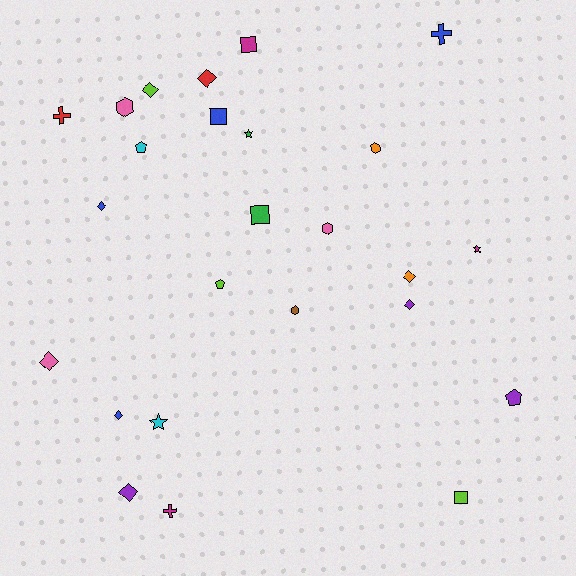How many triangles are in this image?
There are no triangles.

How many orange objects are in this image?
There are 2 orange objects.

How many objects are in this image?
There are 25 objects.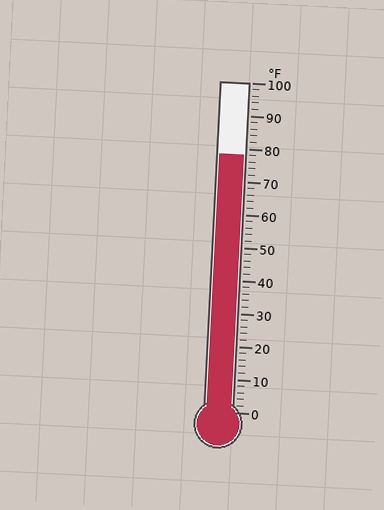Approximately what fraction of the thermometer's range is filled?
The thermometer is filled to approximately 80% of its range.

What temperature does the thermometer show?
The thermometer shows approximately 78°F.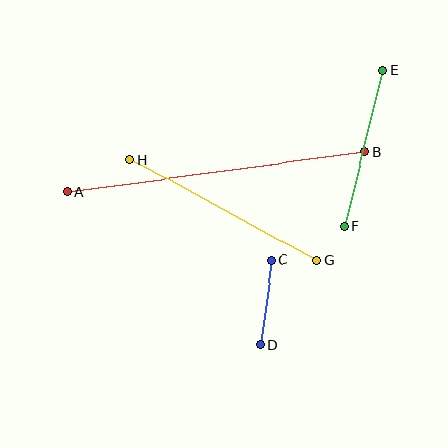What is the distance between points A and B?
The distance is approximately 301 pixels.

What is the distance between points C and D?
The distance is approximately 85 pixels.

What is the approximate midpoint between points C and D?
The midpoint is at approximately (266, 302) pixels.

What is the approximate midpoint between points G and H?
The midpoint is at approximately (224, 210) pixels.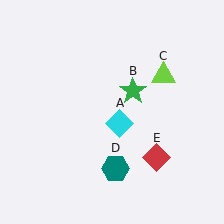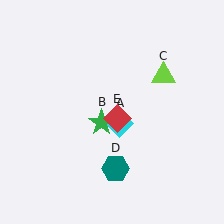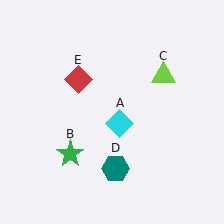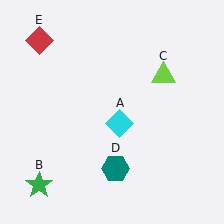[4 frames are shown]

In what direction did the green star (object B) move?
The green star (object B) moved down and to the left.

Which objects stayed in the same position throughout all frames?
Cyan diamond (object A) and lime triangle (object C) and teal hexagon (object D) remained stationary.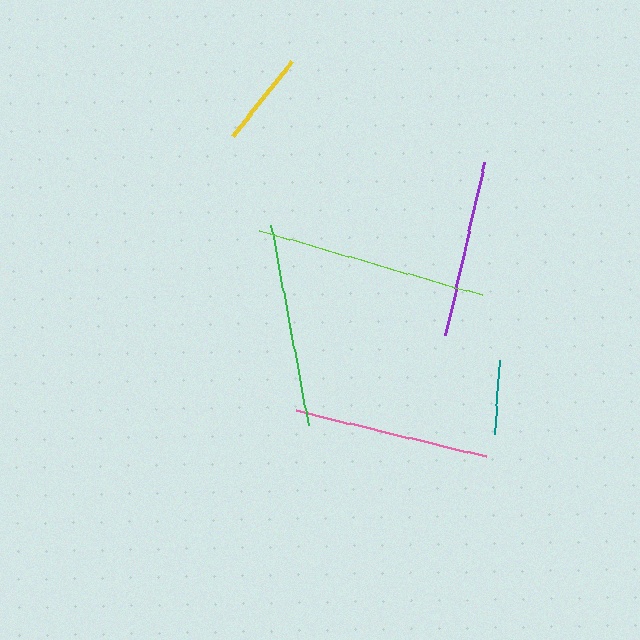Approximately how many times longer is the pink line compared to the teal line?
The pink line is approximately 2.6 times the length of the teal line.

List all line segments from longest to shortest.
From longest to shortest: lime, green, pink, purple, yellow, teal.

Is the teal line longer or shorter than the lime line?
The lime line is longer than the teal line.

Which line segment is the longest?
The lime line is the longest at approximately 231 pixels.